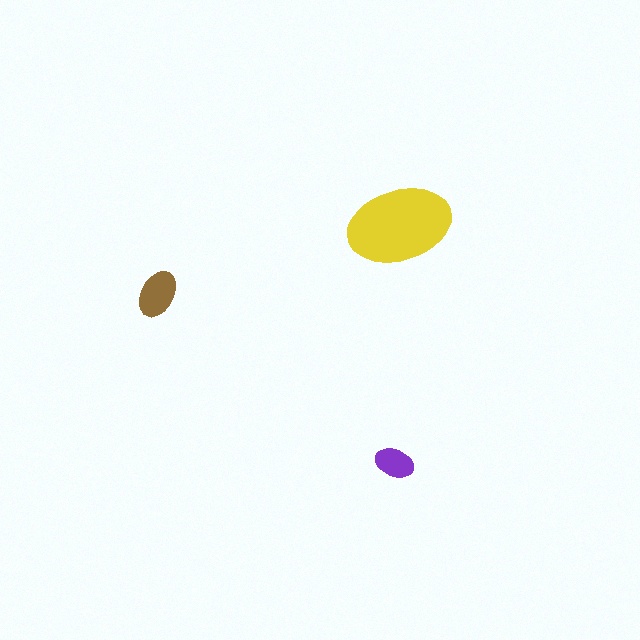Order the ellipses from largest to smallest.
the yellow one, the brown one, the purple one.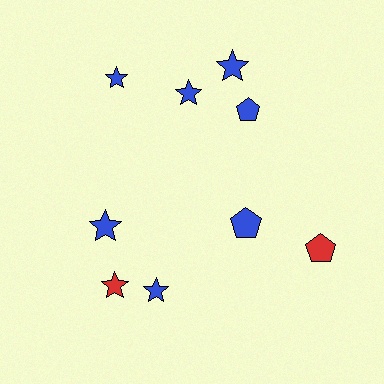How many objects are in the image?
There are 9 objects.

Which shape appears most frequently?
Star, with 6 objects.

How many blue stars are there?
There are 5 blue stars.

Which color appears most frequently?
Blue, with 7 objects.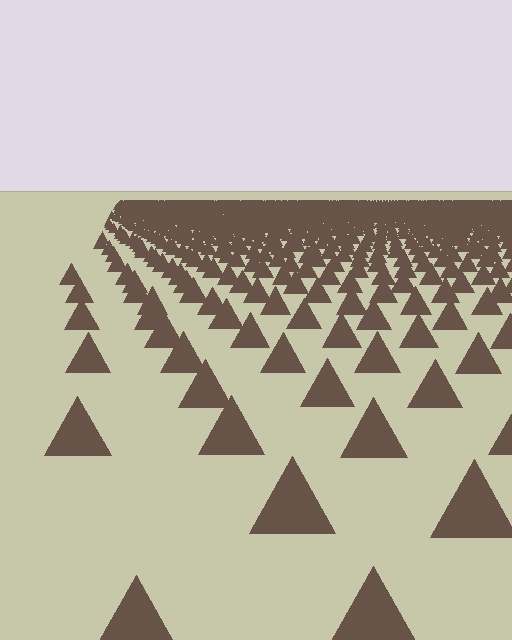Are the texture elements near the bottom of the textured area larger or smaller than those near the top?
Larger. Near the bottom, elements are closer to the viewer and appear at a bigger on-screen size.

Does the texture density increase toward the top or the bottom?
Density increases toward the top.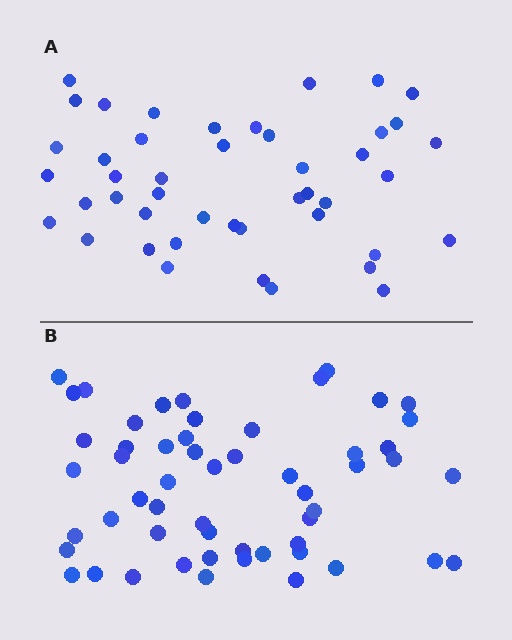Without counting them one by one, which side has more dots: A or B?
Region B (the bottom region) has more dots.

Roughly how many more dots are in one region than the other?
Region B has roughly 10 or so more dots than region A.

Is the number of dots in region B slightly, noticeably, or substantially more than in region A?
Region B has only slightly more — the two regions are fairly close. The ratio is roughly 1.2 to 1.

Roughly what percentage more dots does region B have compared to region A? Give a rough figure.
About 20% more.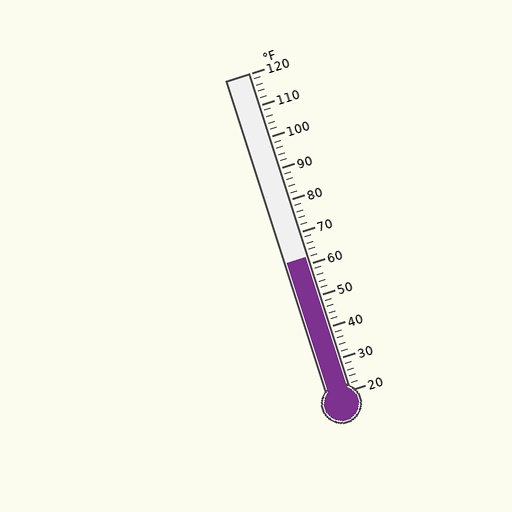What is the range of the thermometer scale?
The thermometer scale ranges from 20°F to 120°F.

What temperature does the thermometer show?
The thermometer shows approximately 62°F.